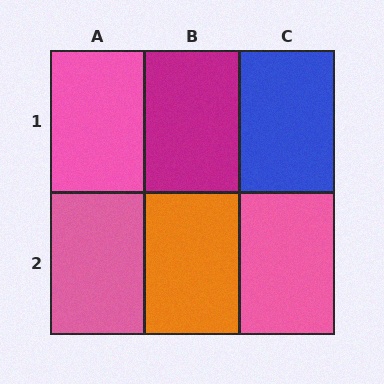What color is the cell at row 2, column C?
Pink.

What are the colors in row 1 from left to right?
Pink, magenta, blue.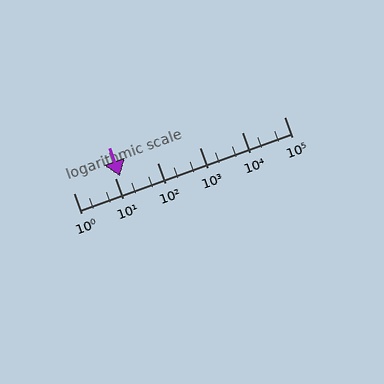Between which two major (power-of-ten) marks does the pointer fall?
The pointer is between 10 and 100.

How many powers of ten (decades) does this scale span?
The scale spans 5 decades, from 1 to 100000.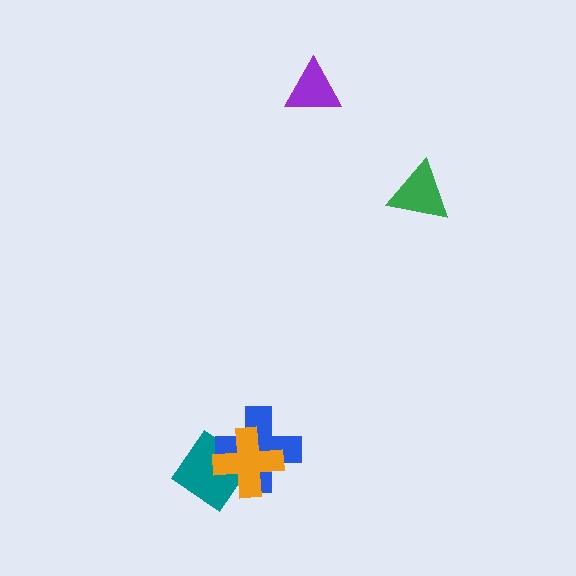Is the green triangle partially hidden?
No, no other shape covers it.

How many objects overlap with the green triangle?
0 objects overlap with the green triangle.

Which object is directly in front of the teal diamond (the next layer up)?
The blue cross is directly in front of the teal diamond.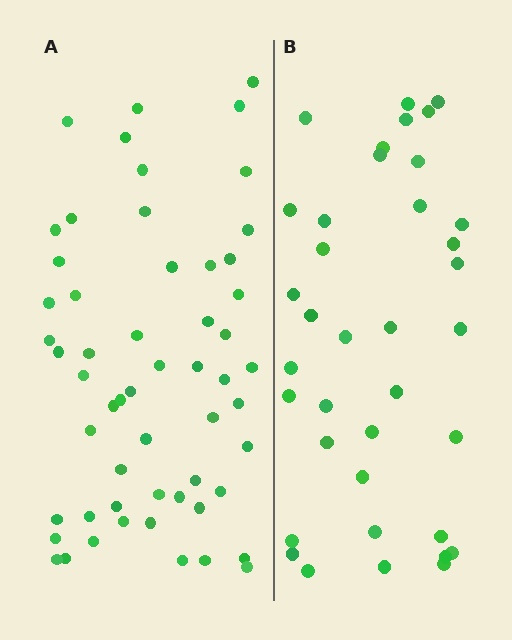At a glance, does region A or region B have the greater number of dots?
Region A (the left region) has more dots.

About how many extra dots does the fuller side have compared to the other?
Region A has approximately 20 more dots than region B.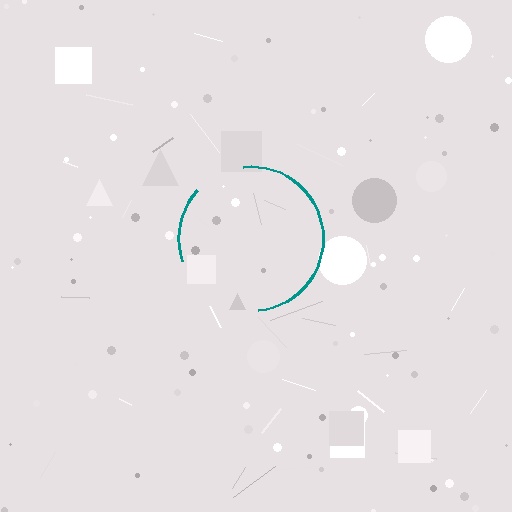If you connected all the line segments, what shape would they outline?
They would outline a circle.